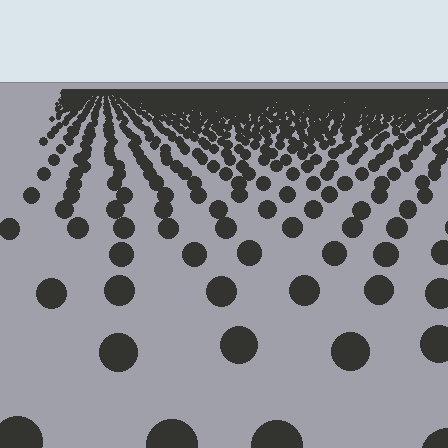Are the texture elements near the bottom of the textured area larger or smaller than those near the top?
Larger. Near the bottom, elements are closer to the viewer and appear at a bigger on-screen size.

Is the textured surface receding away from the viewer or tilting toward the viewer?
The surface is receding away from the viewer. Texture elements get smaller and denser toward the top.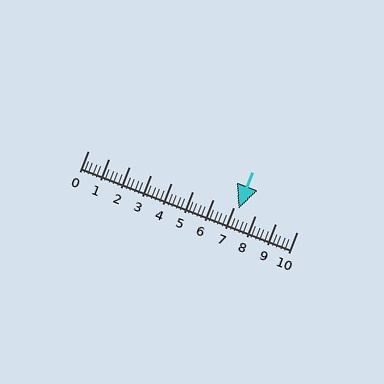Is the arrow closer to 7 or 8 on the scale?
The arrow is closer to 7.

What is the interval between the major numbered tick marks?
The major tick marks are spaced 1 units apart.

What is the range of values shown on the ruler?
The ruler shows values from 0 to 10.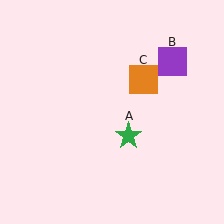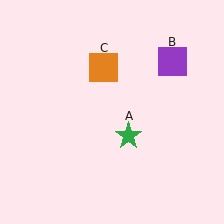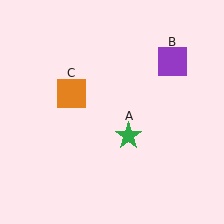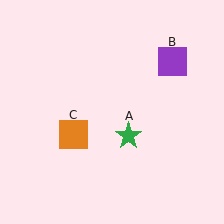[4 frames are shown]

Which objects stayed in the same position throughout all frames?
Green star (object A) and purple square (object B) remained stationary.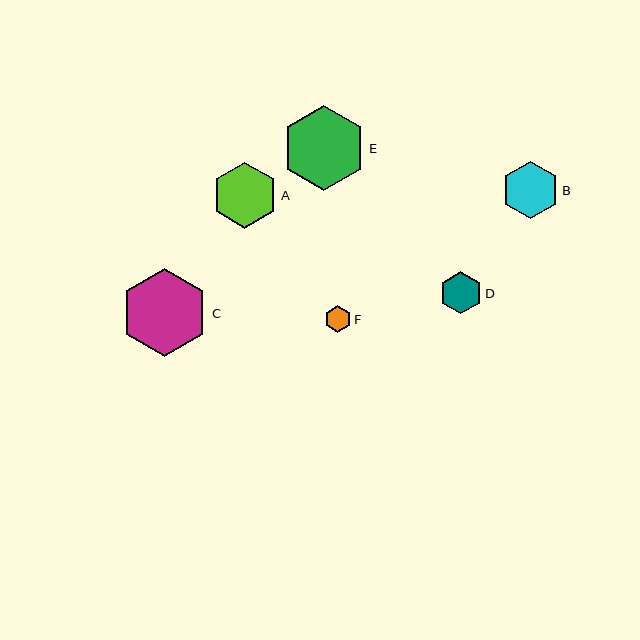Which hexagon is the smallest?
Hexagon F is the smallest with a size of approximately 26 pixels.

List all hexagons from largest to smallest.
From largest to smallest: C, E, A, B, D, F.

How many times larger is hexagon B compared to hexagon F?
Hexagon B is approximately 2.2 times the size of hexagon F.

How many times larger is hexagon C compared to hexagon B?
Hexagon C is approximately 1.6 times the size of hexagon B.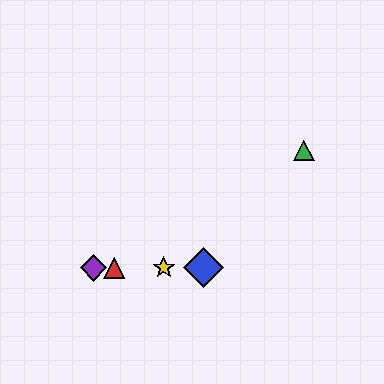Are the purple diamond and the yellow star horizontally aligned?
Yes, both are at y≈268.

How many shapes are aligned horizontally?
4 shapes (the red triangle, the blue diamond, the yellow star, the purple diamond) are aligned horizontally.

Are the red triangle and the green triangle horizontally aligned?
No, the red triangle is at y≈268 and the green triangle is at y≈151.